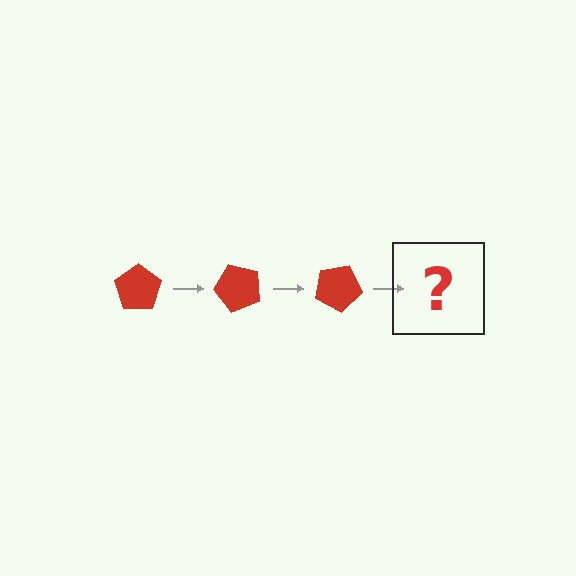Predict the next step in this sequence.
The next step is a red pentagon rotated 150 degrees.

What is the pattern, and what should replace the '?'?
The pattern is that the pentagon rotates 50 degrees each step. The '?' should be a red pentagon rotated 150 degrees.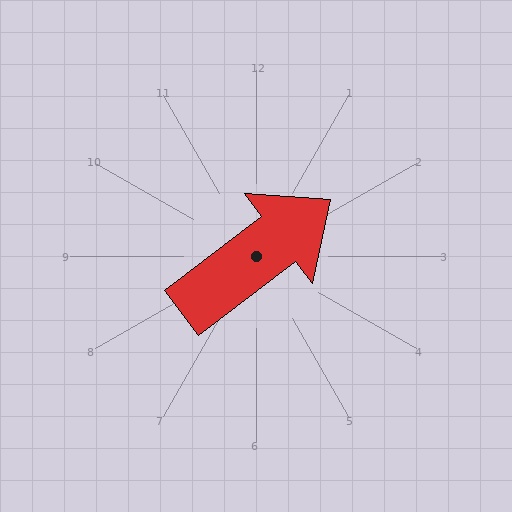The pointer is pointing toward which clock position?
Roughly 2 o'clock.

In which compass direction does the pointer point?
Northeast.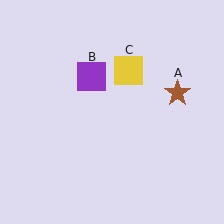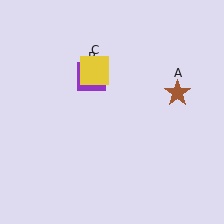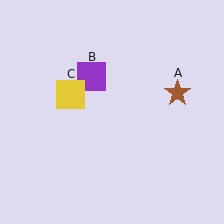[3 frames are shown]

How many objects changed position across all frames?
1 object changed position: yellow square (object C).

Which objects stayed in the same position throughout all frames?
Brown star (object A) and purple square (object B) remained stationary.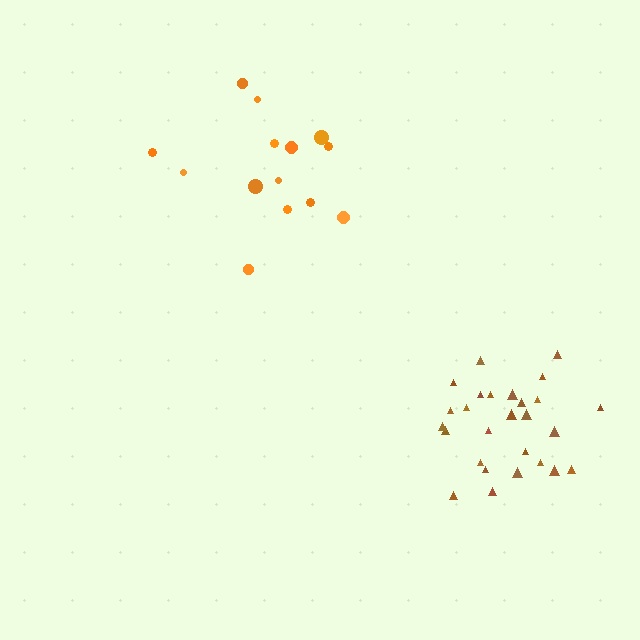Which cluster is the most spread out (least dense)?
Orange.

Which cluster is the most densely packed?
Brown.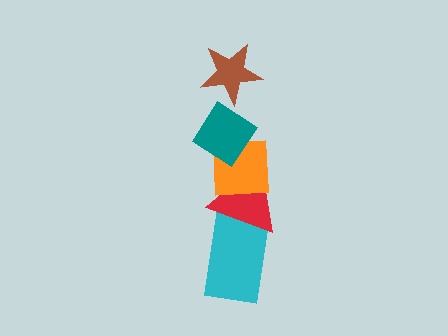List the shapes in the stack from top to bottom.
From top to bottom: the brown star, the teal diamond, the orange square, the red triangle, the cyan rectangle.